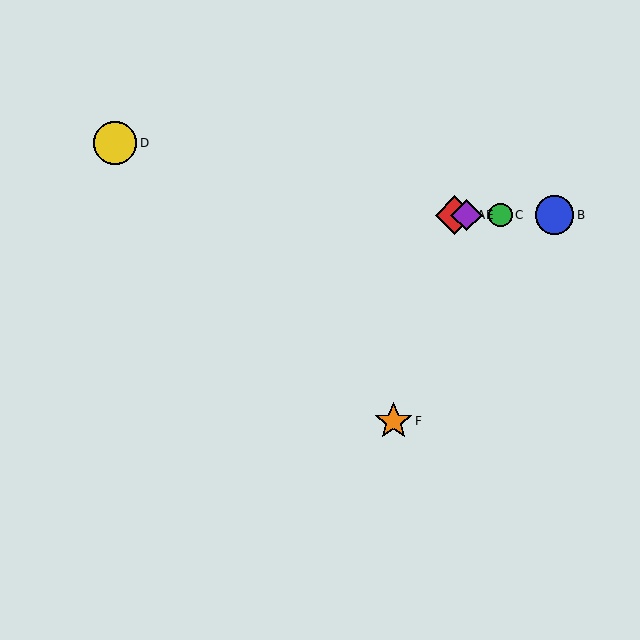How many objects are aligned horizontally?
4 objects (A, B, C, E) are aligned horizontally.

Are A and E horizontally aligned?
Yes, both are at y≈215.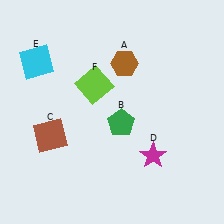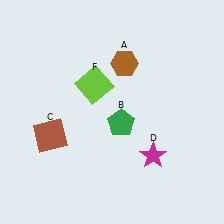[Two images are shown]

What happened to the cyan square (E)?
The cyan square (E) was removed in Image 2. It was in the top-left area of Image 1.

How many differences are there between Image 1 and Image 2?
There is 1 difference between the two images.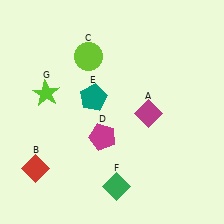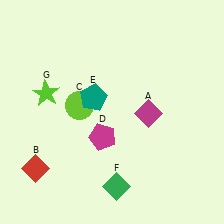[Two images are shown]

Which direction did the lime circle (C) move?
The lime circle (C) moved down.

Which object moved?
The lime circle (C) moved down.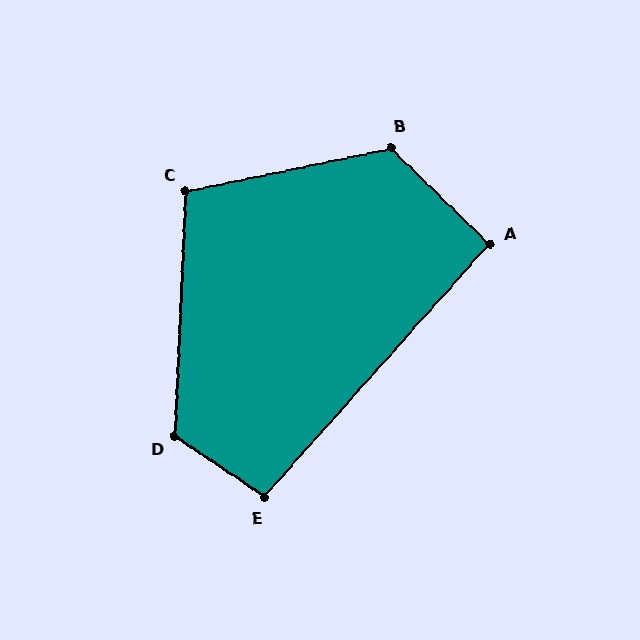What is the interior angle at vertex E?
Approximately 97 degrees (obtuse).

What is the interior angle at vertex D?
Approximately 122 degrees (obtuse).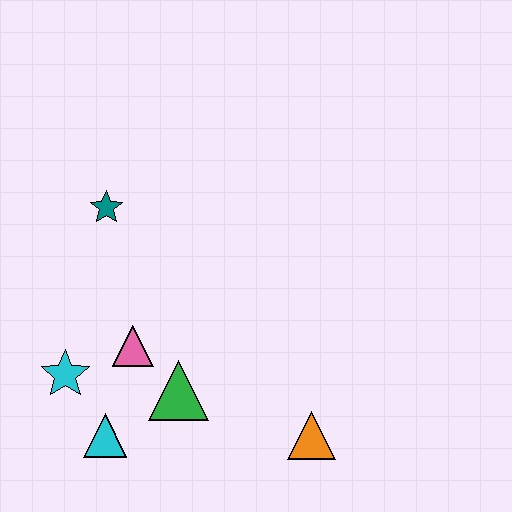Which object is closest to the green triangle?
The pink triangle is closest to the green triangle.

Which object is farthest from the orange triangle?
The teal star is farthest from the orange triangle.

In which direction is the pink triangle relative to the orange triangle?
The pink triangle is to the left of the orange triangle.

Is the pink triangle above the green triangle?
Yes